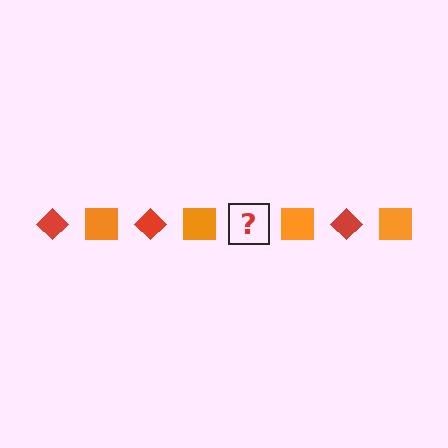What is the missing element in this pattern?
The missing element is a red diamond.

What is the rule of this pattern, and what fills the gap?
The rule is that the pattern alternates between red diamond and orange square. The gap should be filled with a red diamond.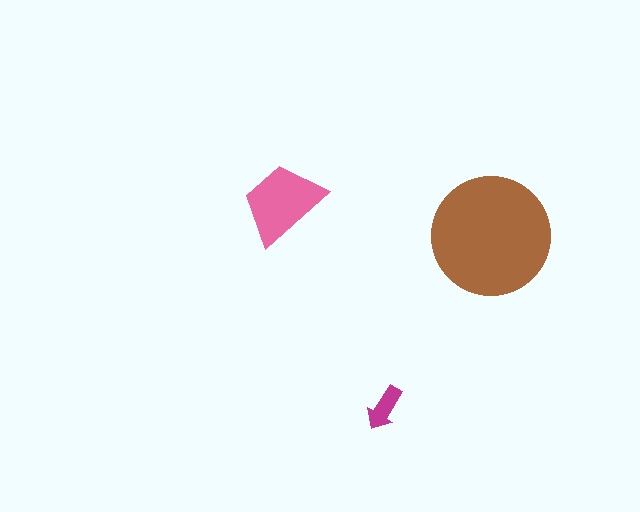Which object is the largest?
The brown circle.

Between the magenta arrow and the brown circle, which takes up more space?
The brown circle.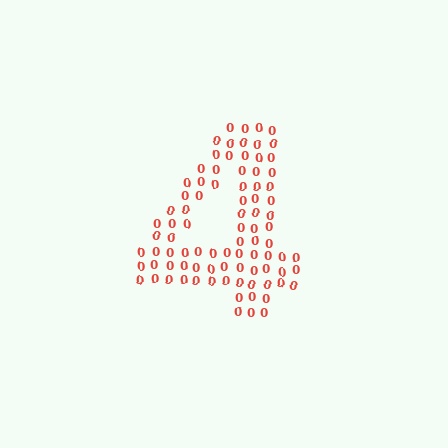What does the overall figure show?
The overall figure shows the digit 4.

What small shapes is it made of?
It is made of small digit 0's.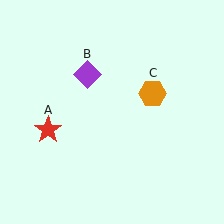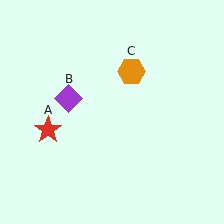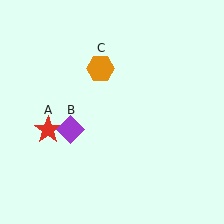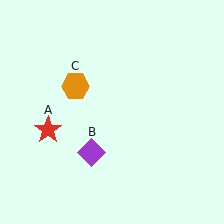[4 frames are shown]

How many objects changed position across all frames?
2 objects changed position: purple diamond (object B), orange hexagon (object C).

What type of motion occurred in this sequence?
The purple diamond (object B), orange hexagon (object C) rotated counterclockwise around the center of the scene.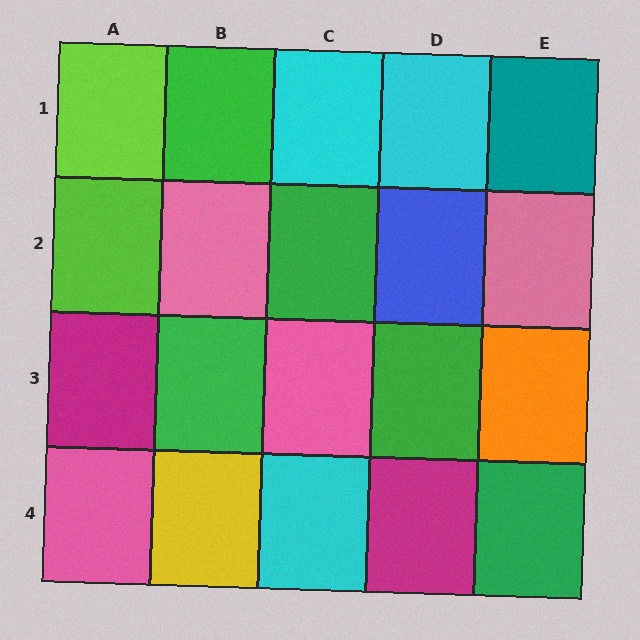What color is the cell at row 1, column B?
Green.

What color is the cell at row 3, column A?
Magenta.